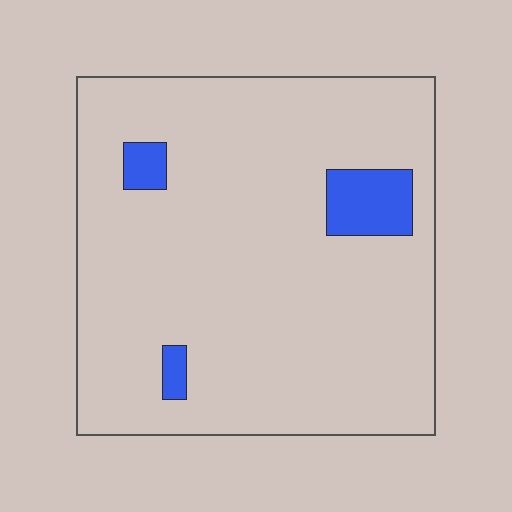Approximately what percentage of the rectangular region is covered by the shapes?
Approximately 5%.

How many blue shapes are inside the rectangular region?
3.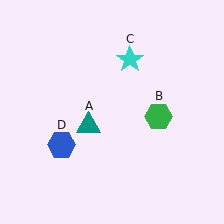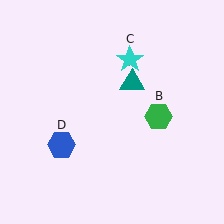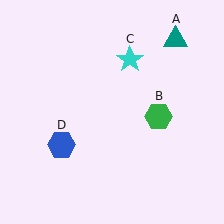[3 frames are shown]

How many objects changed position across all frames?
1 object changed position: teal triangle (object A).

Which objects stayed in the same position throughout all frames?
Green hexagon (object B) and cyan star (object C) and blue hexagon (object D) remained stationary.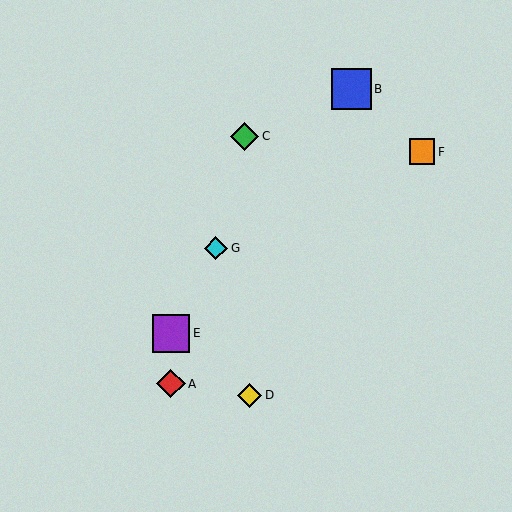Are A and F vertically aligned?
No, A is at x≈171 and F is at x≈422.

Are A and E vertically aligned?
Yes, both are at x≈171.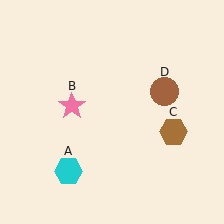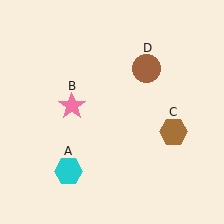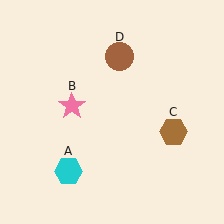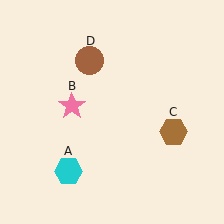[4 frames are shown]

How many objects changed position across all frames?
1 object changed position: brown circle (object D).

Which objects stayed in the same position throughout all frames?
Cyan hexagon (object A) and pink star (object B) and brown hexagon (object C) remained stationary.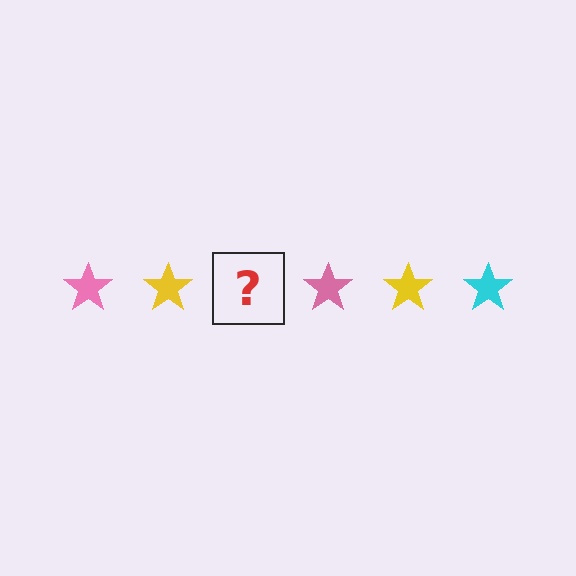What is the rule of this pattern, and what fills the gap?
The rule is that the pattern cycles through pink, yellow, cyan stars. The gap should be filled with a cyan star.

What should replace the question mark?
The question mark should be replaced with a cyan star.